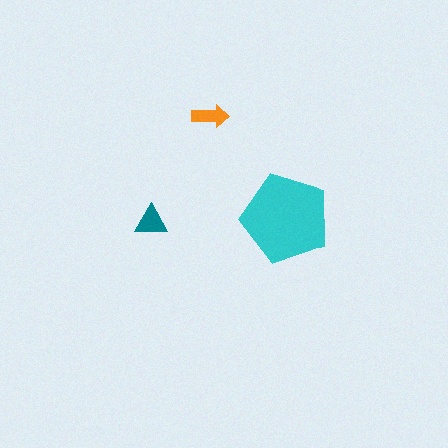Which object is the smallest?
The orange arrow.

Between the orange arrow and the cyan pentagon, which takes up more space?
The cyan pentagon.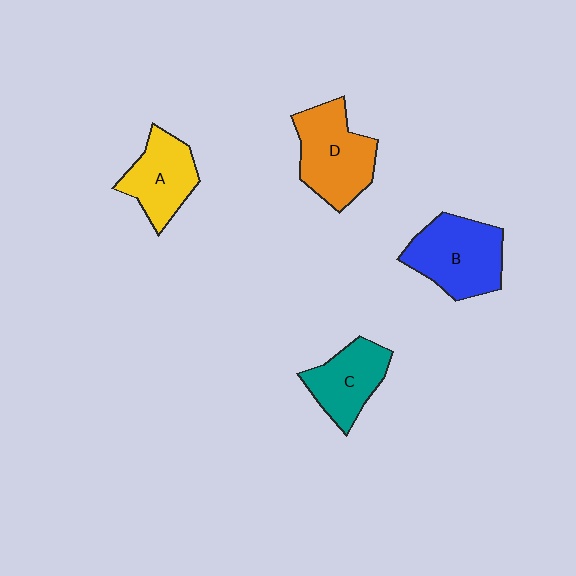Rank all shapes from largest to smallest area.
From largest to smallest: B (blue), D (orange), A (yellow), C (teal).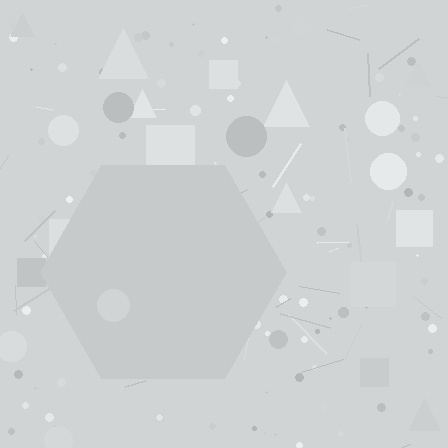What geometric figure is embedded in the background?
A hexagon is embedded in the background.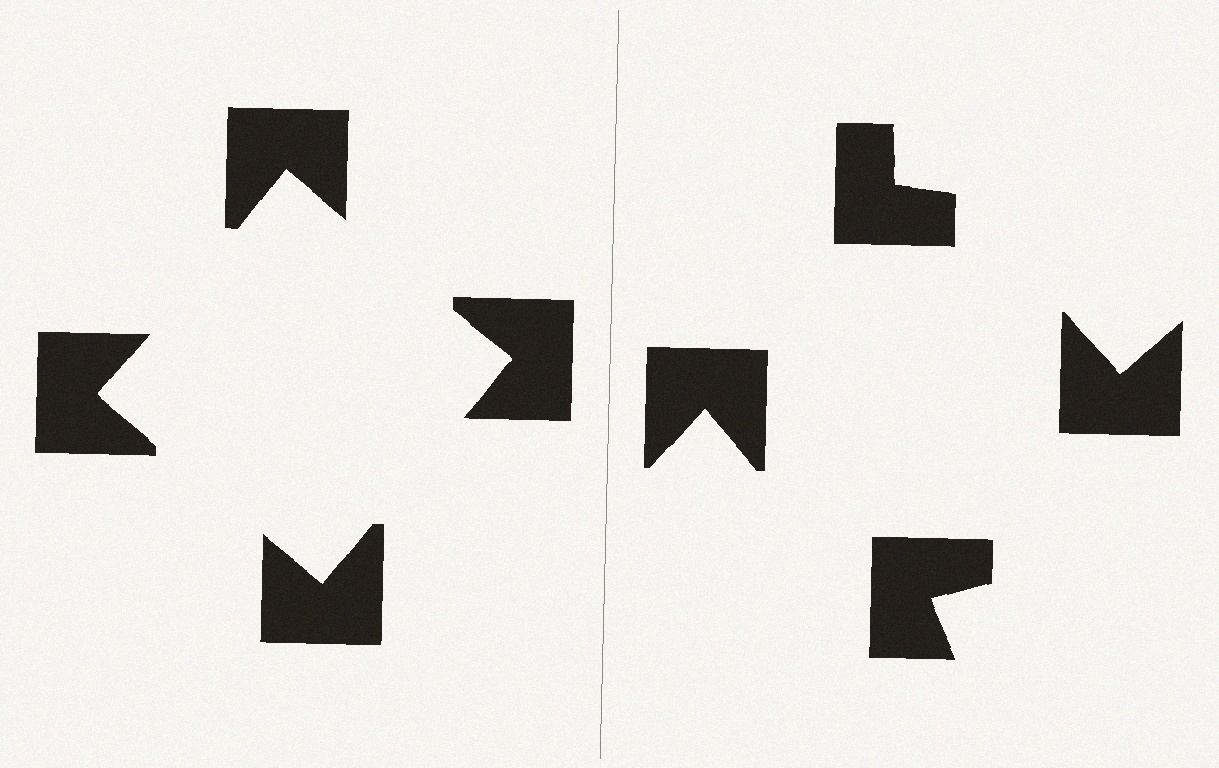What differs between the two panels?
The notched squares are positioned identically on both sides; only the wedge orientations differ. On the left they align to a square; on the right they are misaligned.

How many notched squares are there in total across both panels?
8 — 4 on each side.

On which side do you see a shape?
An illusory square appears on the left side. On the right side the wedge cuts are rotated, so no coherent shape forms.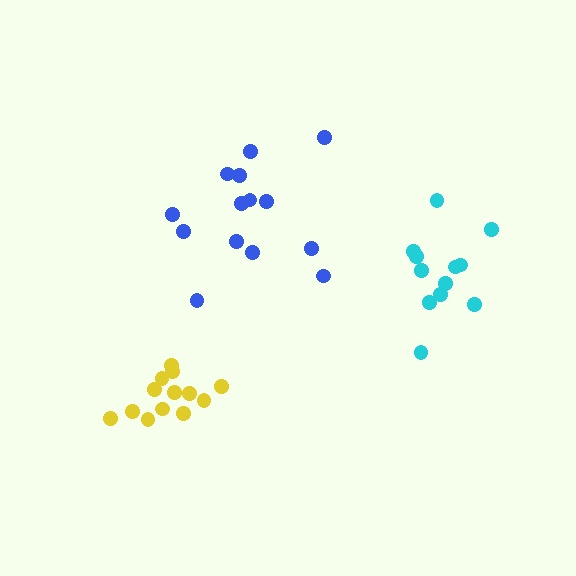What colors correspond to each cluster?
The clusters are colored: yellow, blue, cyan.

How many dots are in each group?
Group 1: 13 dots, Group 2: 14 dots, Group 3: 12 dots (39 total).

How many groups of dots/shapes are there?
There are 3 groups.